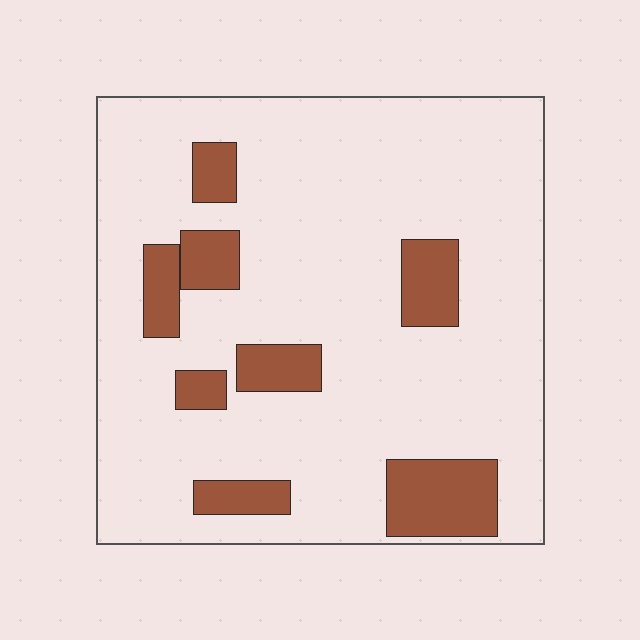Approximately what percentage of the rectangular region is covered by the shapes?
Approximately 15%.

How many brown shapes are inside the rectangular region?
8.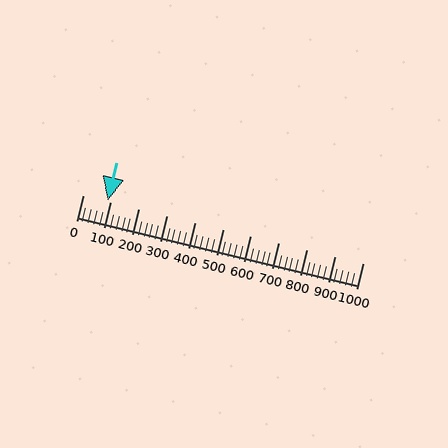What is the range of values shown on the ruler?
The ruler shows values from 0 to 1000.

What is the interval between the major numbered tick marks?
The major tick marks are spaced 100 units apart.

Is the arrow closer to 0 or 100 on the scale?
The arrow is closer to 100.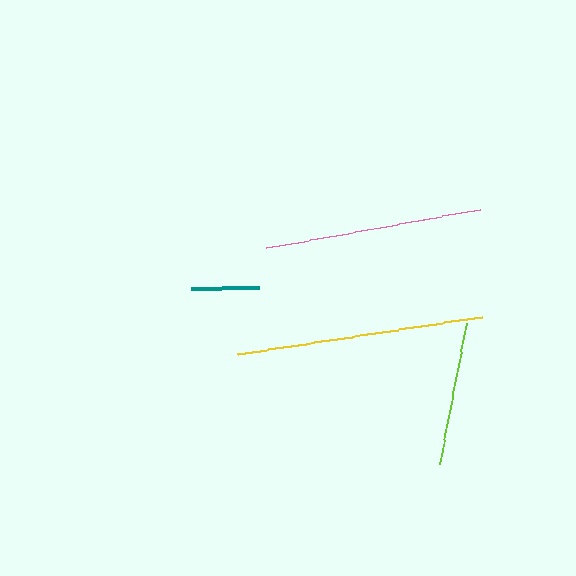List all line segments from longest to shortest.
From longest to shortest: yellow, pink, lime, teal.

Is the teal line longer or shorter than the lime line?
The lime line is longer than the teal line.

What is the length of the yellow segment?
The yellow segment is approximately 248 pixels long.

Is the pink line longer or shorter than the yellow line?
The yellow line is longer than the pink line.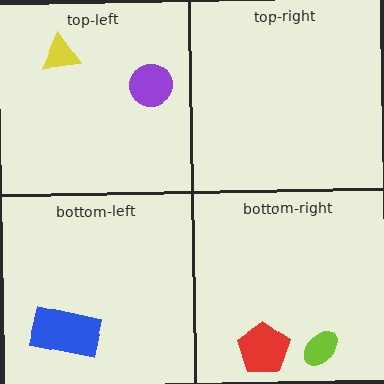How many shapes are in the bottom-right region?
2.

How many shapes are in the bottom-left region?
1.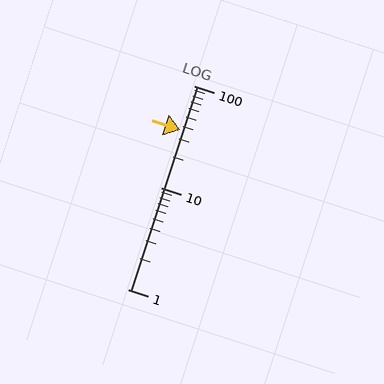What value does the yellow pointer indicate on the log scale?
The pointer indicates approximately 37.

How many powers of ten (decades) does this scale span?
The scale spans 2 decades, from 1 to 100.